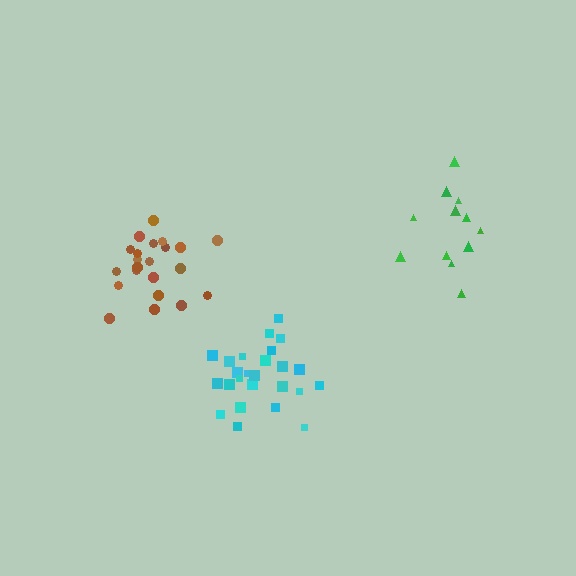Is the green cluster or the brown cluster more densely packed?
Brown.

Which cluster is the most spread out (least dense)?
Green.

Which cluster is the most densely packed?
Brown.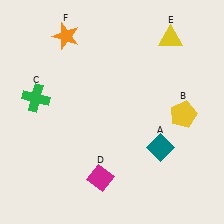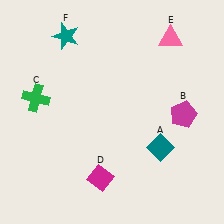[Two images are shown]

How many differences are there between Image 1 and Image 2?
There are 3 differences between the two images.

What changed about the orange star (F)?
In Image 1, F is orange. In Image 2, it changed to teal.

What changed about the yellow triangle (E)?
In Image 1, E is yellow. In Image 2, it changed to pink.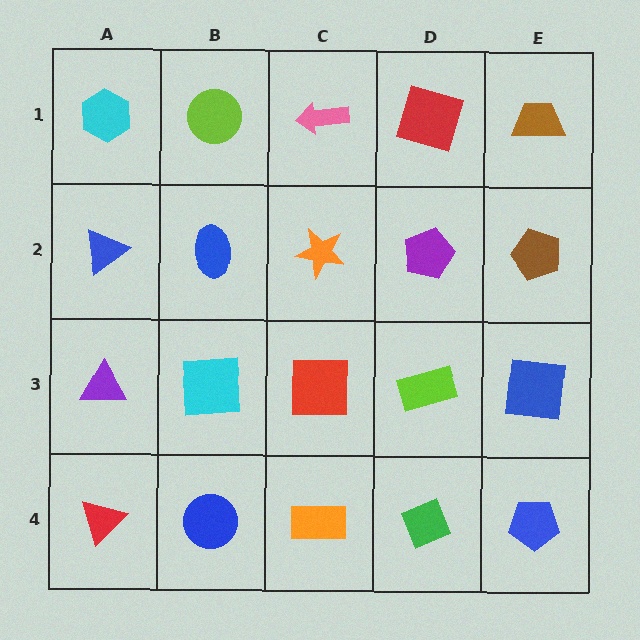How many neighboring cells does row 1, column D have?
3.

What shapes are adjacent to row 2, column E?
A brown trapezoid (row 1, column E), a blue square (row 3, column E), a purple pentagon (row 2, column D).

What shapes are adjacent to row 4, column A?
A purple triangle (row 3, column A), a blue circle (row 4, column B).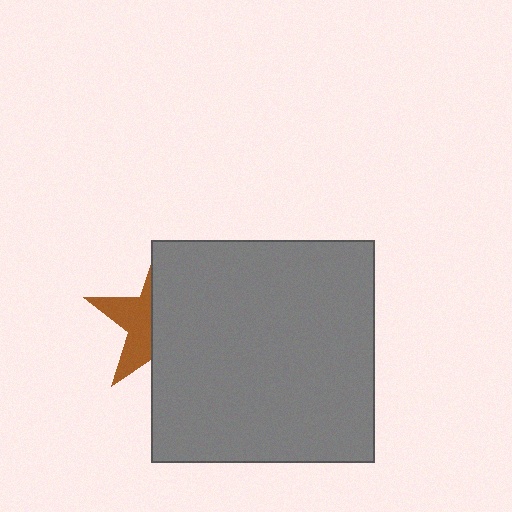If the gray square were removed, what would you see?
You would see the complete brown star.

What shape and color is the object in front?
The object in front is a gray square.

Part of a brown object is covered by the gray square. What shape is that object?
It is a star.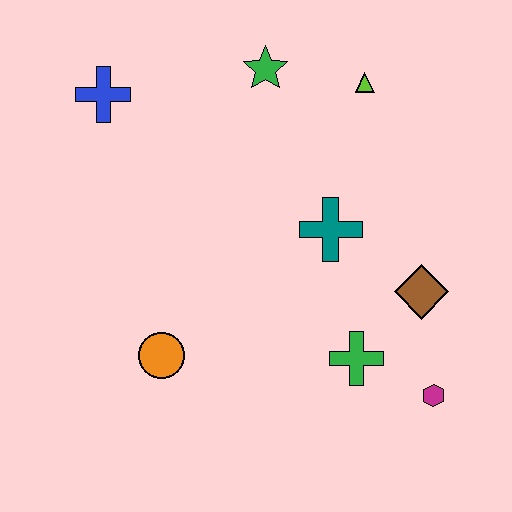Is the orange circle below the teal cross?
Yes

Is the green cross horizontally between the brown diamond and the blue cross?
Yes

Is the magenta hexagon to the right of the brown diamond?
Yes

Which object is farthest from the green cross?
The blue cross is farthest from the green cross.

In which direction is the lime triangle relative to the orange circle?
The lime triangle is above the orange circle.